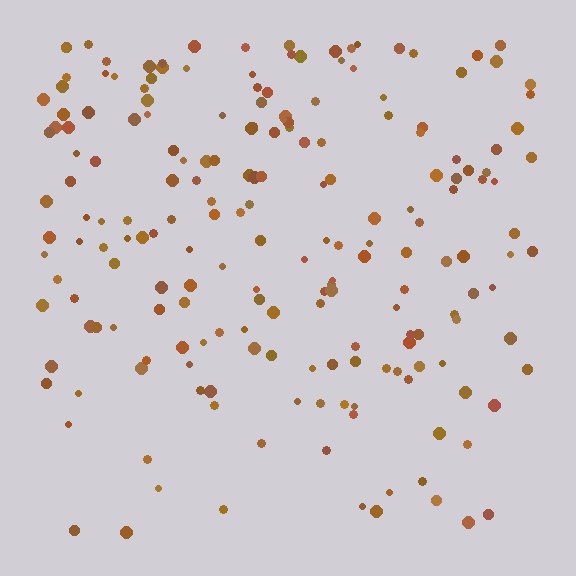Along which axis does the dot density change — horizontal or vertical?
Vertical.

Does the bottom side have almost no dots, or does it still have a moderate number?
Still a moderate number, just noticeably fewer than the top.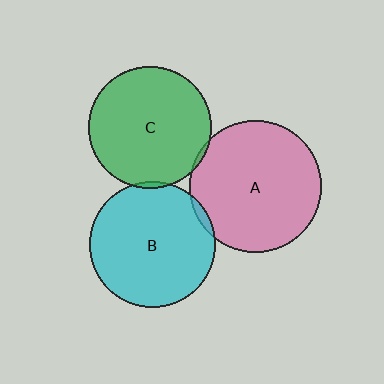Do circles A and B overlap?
Yes.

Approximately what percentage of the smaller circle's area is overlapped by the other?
Approximately 5%.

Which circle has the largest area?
Circle A (pink).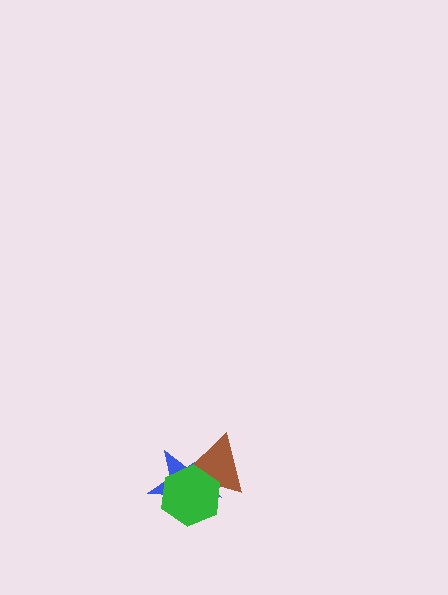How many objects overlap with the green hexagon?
2 objects overlap with the green hexagon.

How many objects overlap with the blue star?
2 objects overlap with the blue star.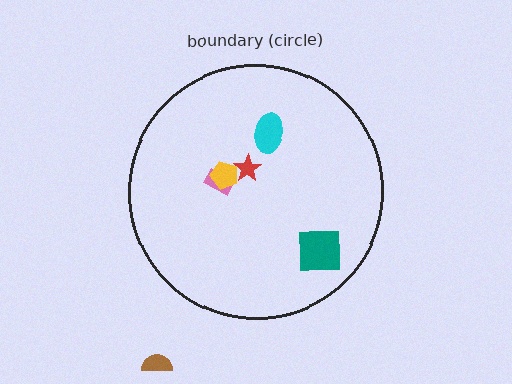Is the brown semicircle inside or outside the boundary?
Outside.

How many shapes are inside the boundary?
5 inside, 1 outside.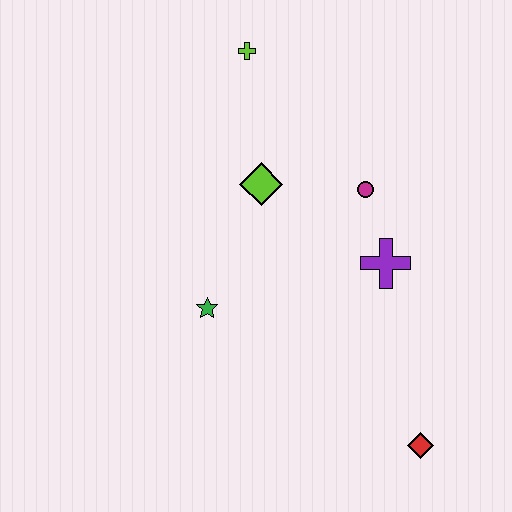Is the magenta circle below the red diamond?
No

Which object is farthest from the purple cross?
The lime cross is farthest from the purple cross.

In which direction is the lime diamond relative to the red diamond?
The lime diamond is above the red diamond.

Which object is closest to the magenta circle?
The purple cross is closest to the magenta circle.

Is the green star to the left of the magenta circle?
Yes